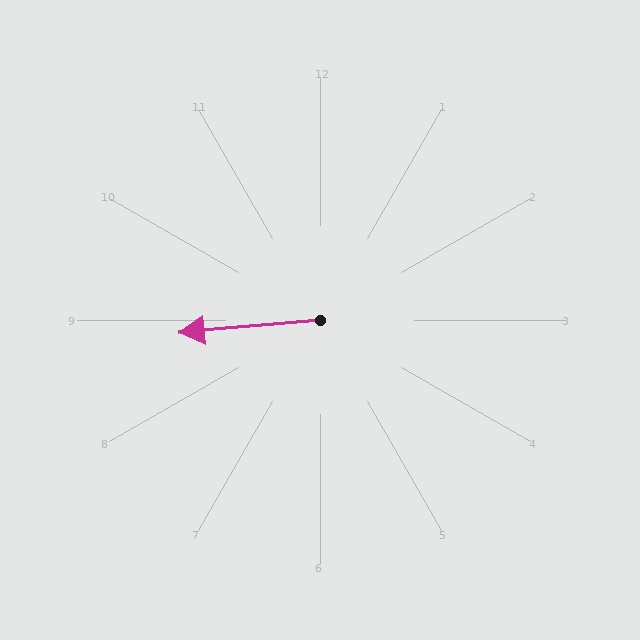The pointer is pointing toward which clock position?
Roughly 9 o'clock.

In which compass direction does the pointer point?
West.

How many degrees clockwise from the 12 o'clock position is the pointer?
Approximately 265 degrees.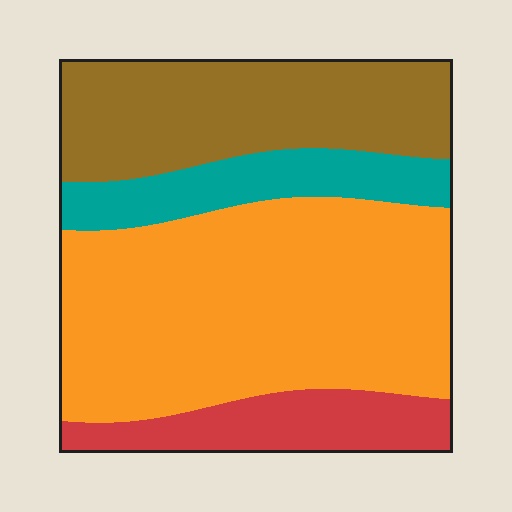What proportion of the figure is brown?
Brown takes up about one quarter (1/4) of the figure.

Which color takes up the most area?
Orange, at roughly 50%.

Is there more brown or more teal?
Brown.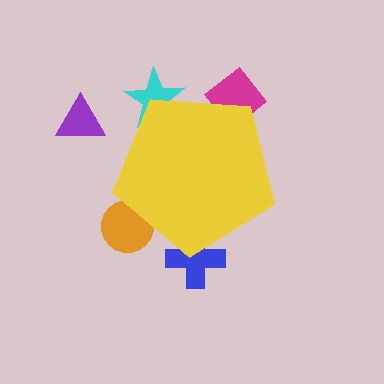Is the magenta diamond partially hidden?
Yes, the magenta diamond is partially hidden behind the yellow pentagon.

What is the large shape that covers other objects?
A yellow pentagon.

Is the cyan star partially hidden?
Yes, the cyan star is partially hidden behind the yellow pentagon.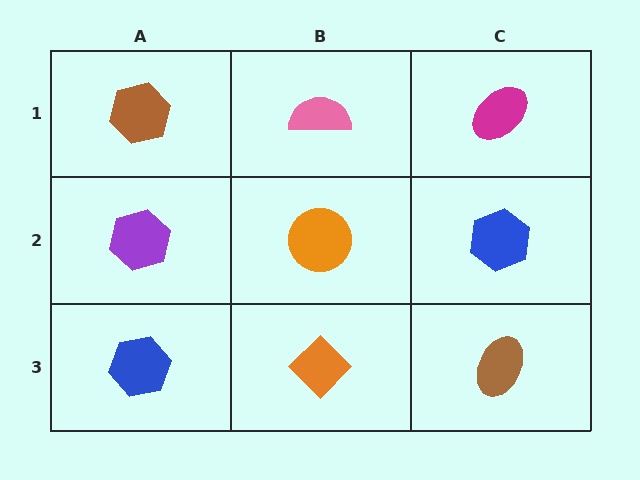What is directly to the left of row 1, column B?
A brown hexagon.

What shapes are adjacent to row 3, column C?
A blue hexagon (row 2, column C), an orange diamond (row 3, column B).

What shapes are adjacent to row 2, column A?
A brown hexagon (row 1, column A), a blue hexagon (row 3, column A), an orange circle (row 2, column B).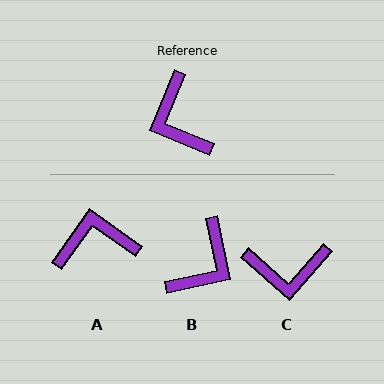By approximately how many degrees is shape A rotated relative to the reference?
Approximately 103 degrees clockwise.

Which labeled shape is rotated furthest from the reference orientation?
B, about 124 degrees away.